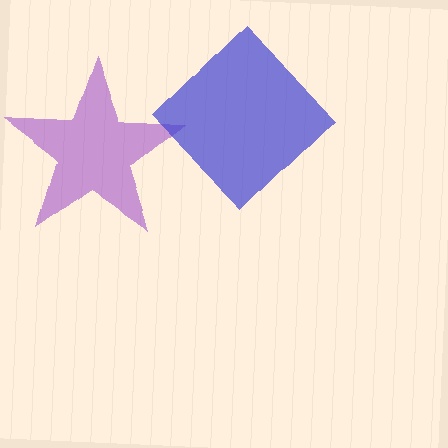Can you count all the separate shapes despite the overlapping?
Yes, there are 2 separate shapes.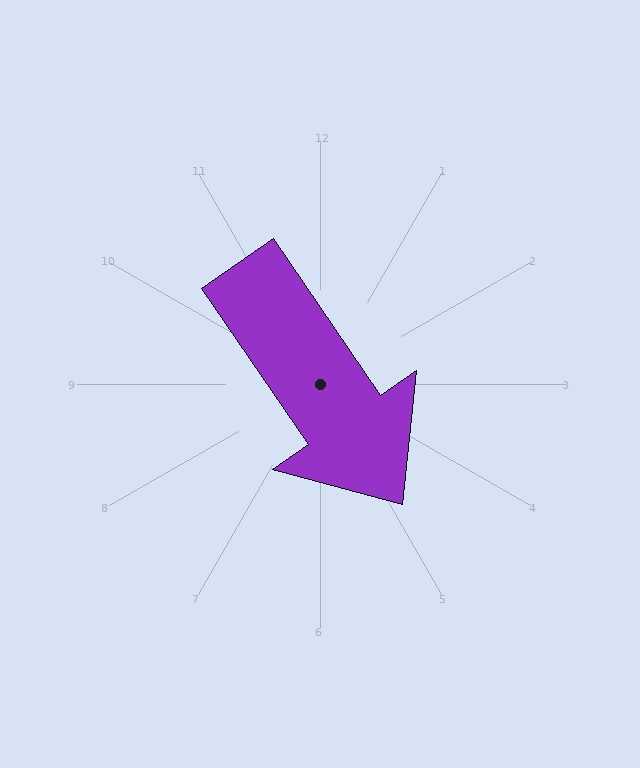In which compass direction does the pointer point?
Southeast.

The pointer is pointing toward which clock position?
Roughly 5 o'clock.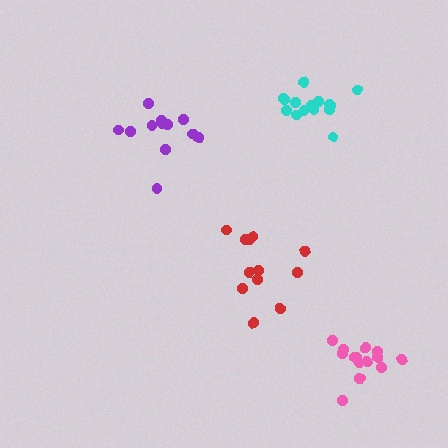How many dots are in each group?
Group 1: 15 dots, Group 2: 15 dots, Group 3: 12 dots, Group 4: 12 dots (54 total).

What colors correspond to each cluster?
The clusters are colored: cyan, pink, purple, red.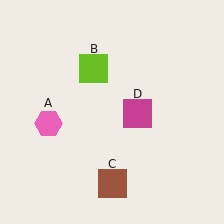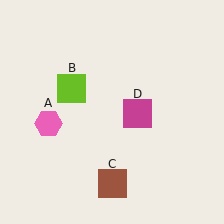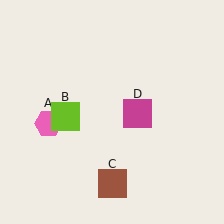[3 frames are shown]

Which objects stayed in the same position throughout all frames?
Pink hexagon (object A) and brown square (object C) and magenta square (object D) remained stationary.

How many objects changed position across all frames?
1 object changed position: lime square (object B).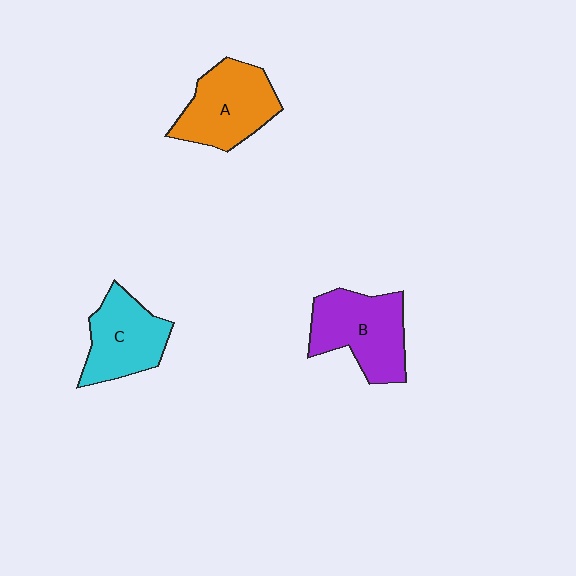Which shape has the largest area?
Shape B (purple).